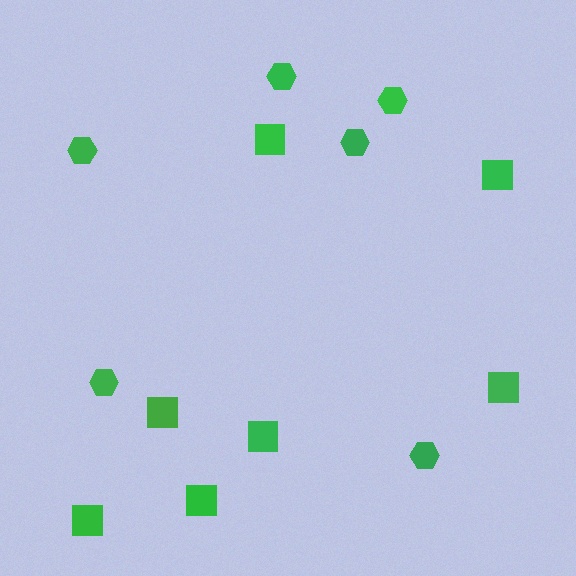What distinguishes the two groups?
There are 2 groups: one group of hexagons (6) and one group of squares (7).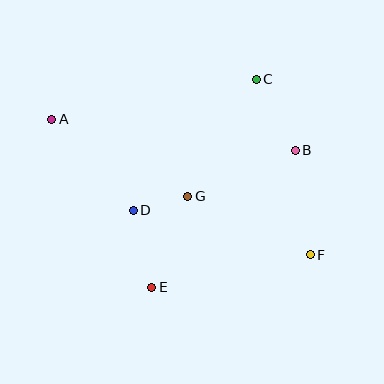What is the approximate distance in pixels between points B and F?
The distance between B and F is approximately 106 pixels.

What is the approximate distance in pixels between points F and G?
The distance between F and G is approximately 136 pixels.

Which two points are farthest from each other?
Points A and F are farthest from each other.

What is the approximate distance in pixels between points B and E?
The distance between B and E is approximately 198 pixels.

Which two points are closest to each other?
Points D and G are closest to each other.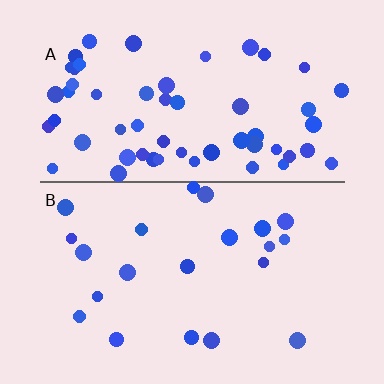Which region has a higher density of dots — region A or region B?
A (the top).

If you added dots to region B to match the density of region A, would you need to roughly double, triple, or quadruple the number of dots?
Approximately triple.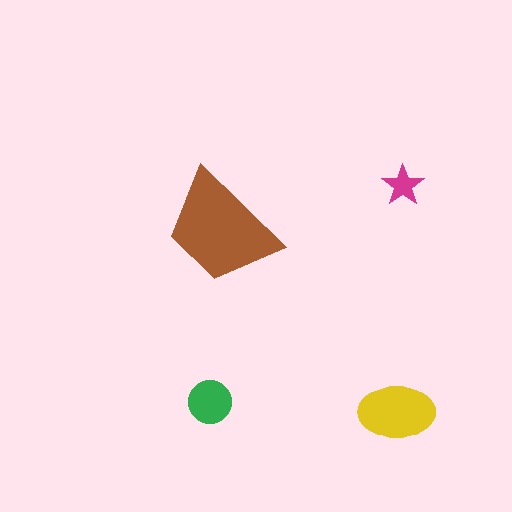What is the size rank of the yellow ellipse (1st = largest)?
2nd.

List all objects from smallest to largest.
The magenta star, the green circle, the yellow ellipse, the brown trapezoid.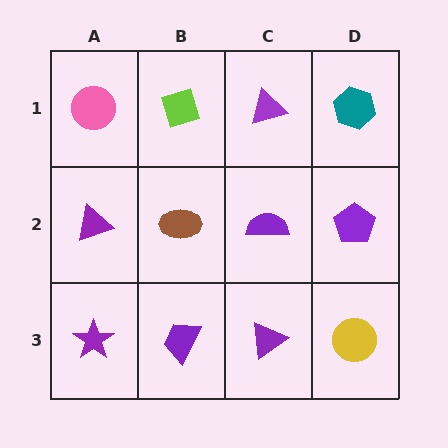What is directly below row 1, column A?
A purple triangle.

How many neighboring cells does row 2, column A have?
3.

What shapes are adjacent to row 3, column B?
A brown ellipse (row 2, column B), a purple star (row 3, column A), a purple triangle (row 3, column C).